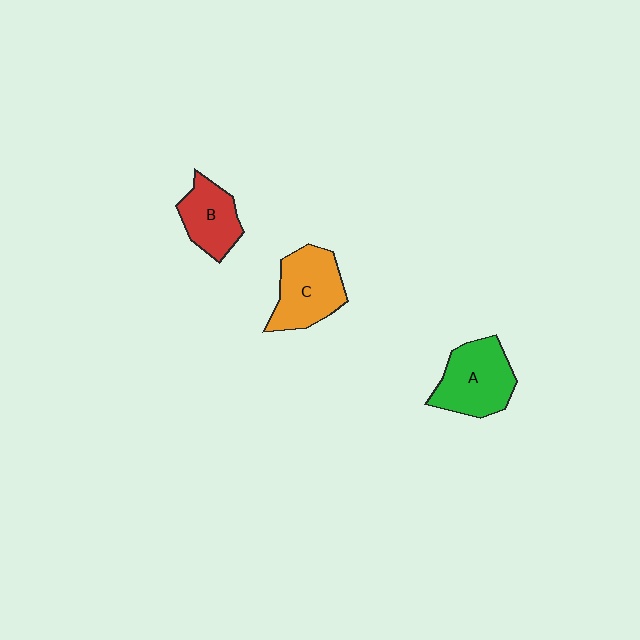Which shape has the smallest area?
Shape B (red).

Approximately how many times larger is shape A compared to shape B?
Approximately 1.4 times.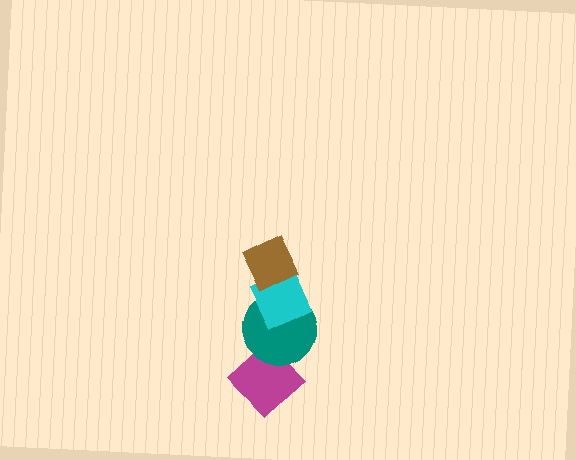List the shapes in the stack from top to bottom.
From top to bottom: the brown diamond, the cyan diamond, the teal circle, the magenta diamond.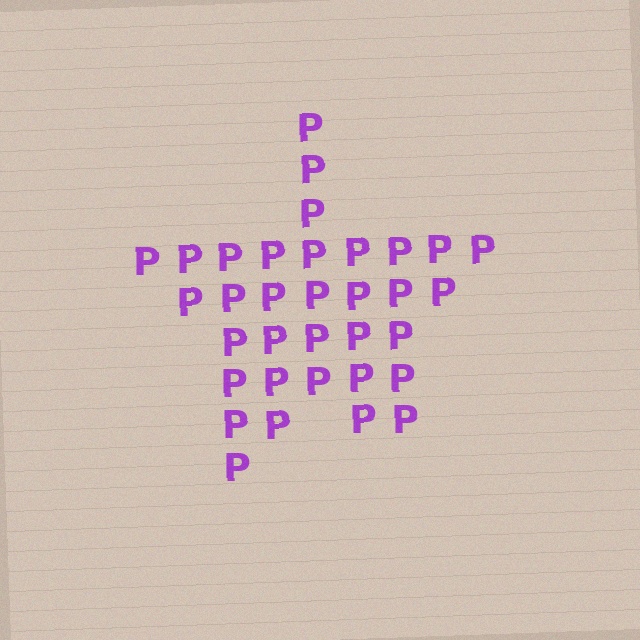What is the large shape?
The large shape is a star.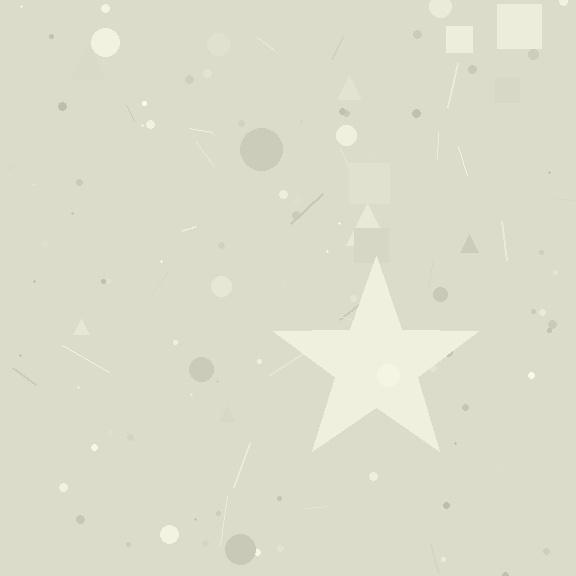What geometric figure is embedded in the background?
A star is embedded in the background.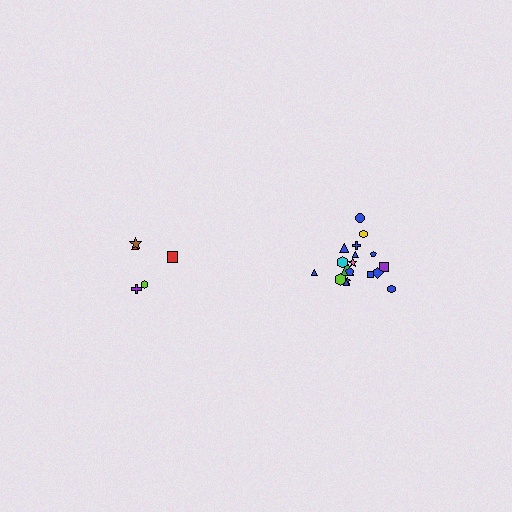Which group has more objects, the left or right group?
The right group.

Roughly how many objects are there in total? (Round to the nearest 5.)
Roughly 25 objects in total.